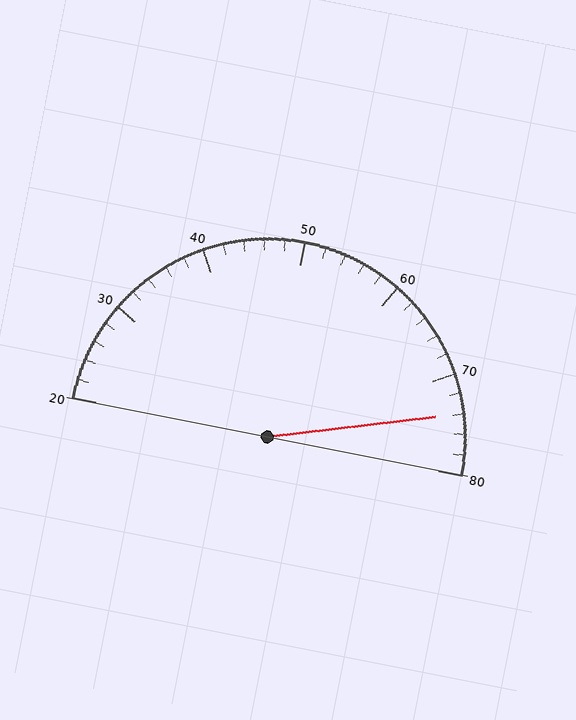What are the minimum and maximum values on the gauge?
The gauge ranges from 20 to 80.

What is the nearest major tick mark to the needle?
The nearest major tick mark is 70.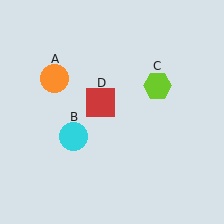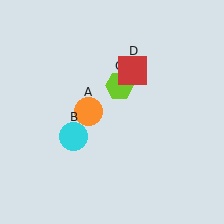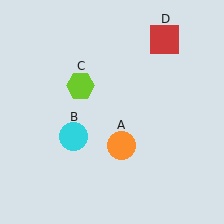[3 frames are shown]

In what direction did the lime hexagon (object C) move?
The lime hexagon (object C) moved left.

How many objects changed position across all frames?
3 objects changed position: orange circle (object A), lime hexagon (object C), red square (object D).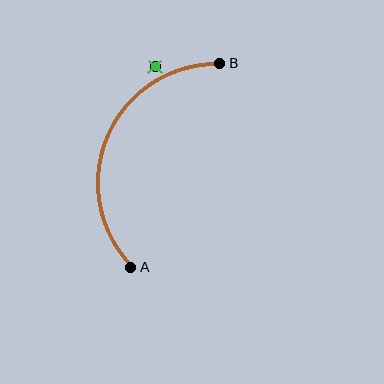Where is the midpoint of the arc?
The arc midpoint is the point on the curve farthest from the straight line joining A and B. It sits to the left of that line.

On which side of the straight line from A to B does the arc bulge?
The arc bulges to the left of the straight line connecting A and B.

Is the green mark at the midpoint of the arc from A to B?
No — the green mark does not lie on the arc at all. It sits slightly outside the curve.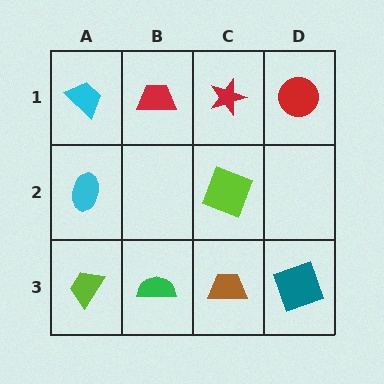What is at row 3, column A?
A lime trapezoid.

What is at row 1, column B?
A red trapezoid.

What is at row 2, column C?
A lime square.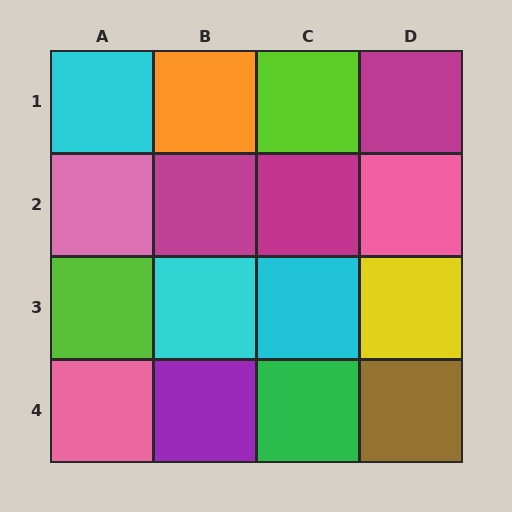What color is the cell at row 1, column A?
Cyan.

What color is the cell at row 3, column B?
Cyan.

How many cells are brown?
1 cell is brown.